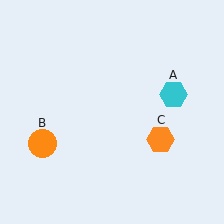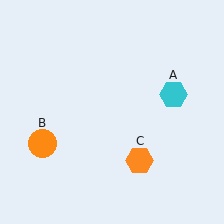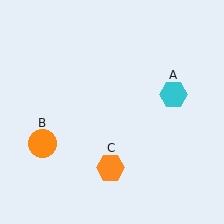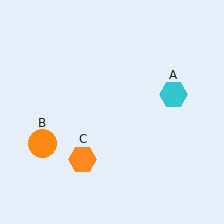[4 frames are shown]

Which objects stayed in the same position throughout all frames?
Cyan hexagon (object A) and orange circle (object B) remained stationary.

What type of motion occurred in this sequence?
The orange hexagon (object C) rotated clockwise around the center of the scene.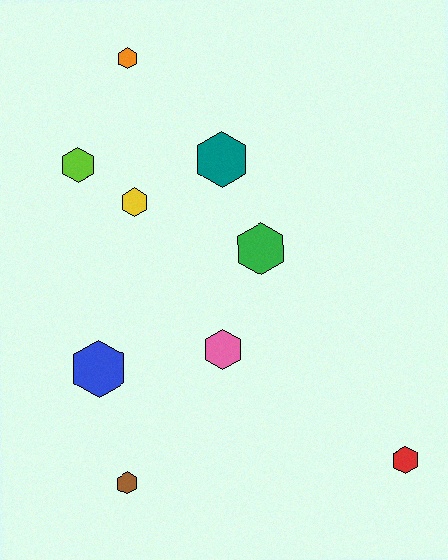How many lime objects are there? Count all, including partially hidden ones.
There is 1 lime object.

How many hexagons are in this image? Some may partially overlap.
There are 9 hexagons.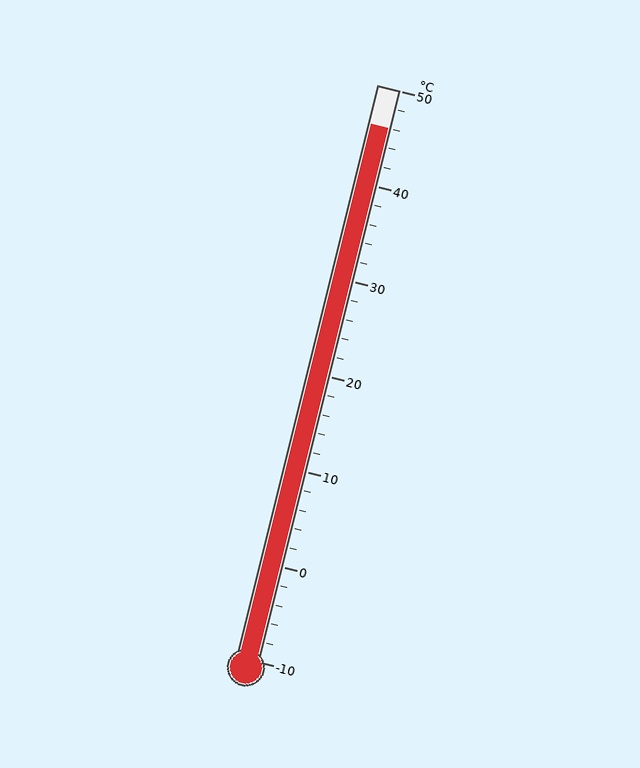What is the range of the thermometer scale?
The thermometer scale ranges from -10°C to 50°C.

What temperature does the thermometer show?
The thermometer shows approximately 46°C.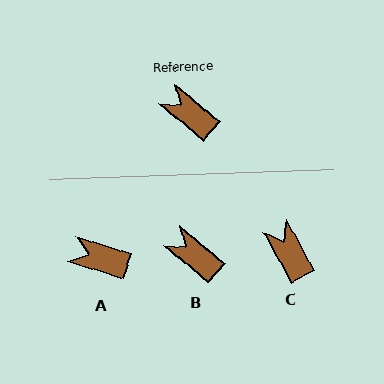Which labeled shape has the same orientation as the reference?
B.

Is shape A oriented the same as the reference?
No, it is off by about 22 degrees.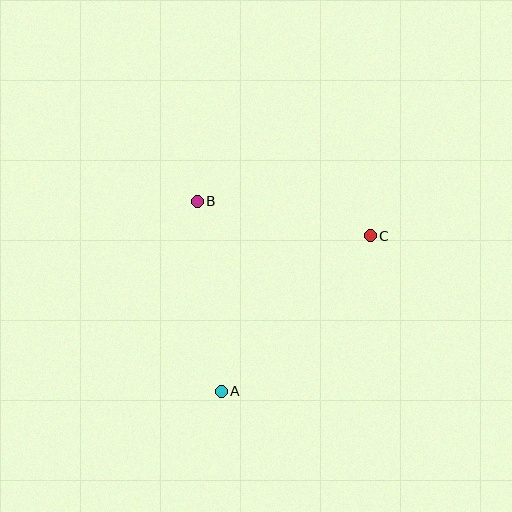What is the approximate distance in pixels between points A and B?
The distance between A and B is approximately 192 pixels.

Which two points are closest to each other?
Points B and C are closest to each other.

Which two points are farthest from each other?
Points A and C are farthest from each other.